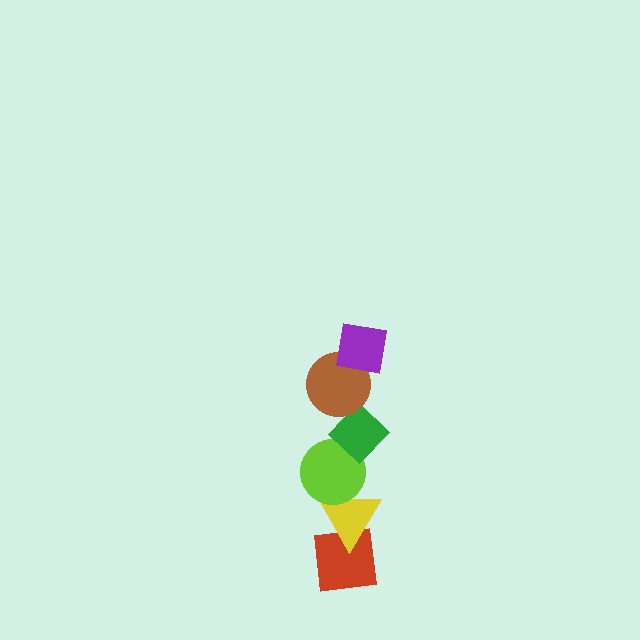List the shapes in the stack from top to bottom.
From top to bottom: the purple square, the brown circle, the green diamond, the lime circle, the yellow triangle, the red square.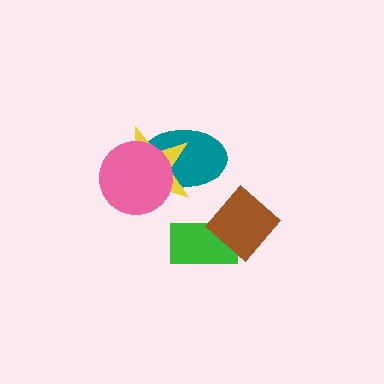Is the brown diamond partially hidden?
No, no other shape covers it.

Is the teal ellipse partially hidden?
Yes, it is partially covered by another shape.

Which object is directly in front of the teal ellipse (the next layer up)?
The yellow star is directly in front of the teal ellipse.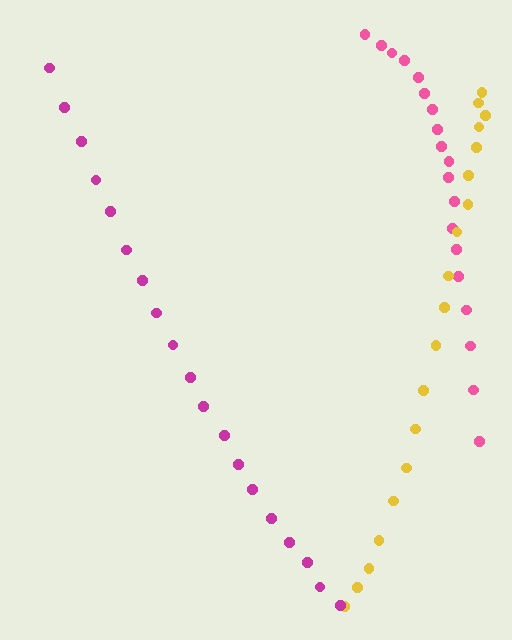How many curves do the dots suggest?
There are 3 distinct paths.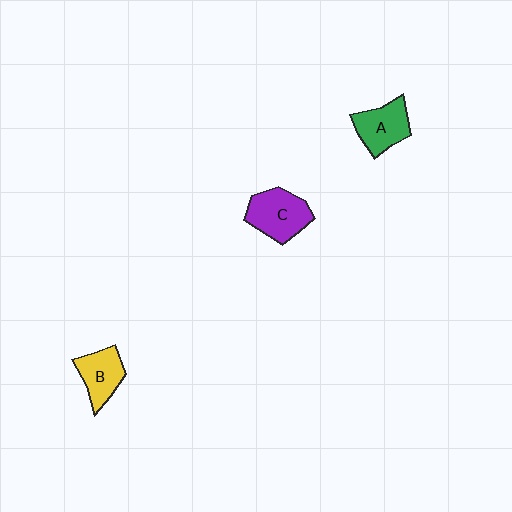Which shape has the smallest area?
Shape B (yellow).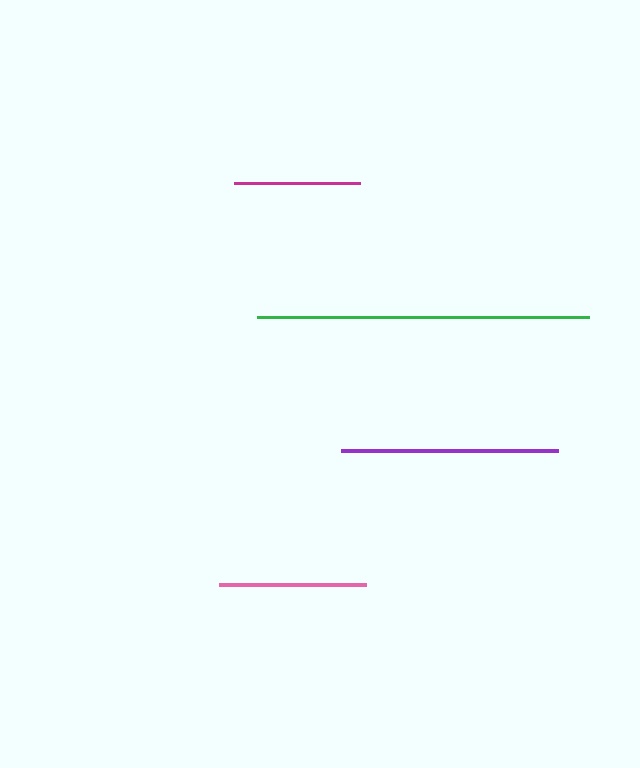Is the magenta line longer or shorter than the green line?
The green line is longer than the magenta line.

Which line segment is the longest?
The green line is the longest at approximately 331 pixels.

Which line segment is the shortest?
The magenta line is the shortest at approximately 127 pixels.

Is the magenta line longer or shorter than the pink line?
The pink line is longer than the magenta line.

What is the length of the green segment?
The green segment is approximately 331 pixels long.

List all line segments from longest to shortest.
From longest to shortest: green, purple, pink, magenta.